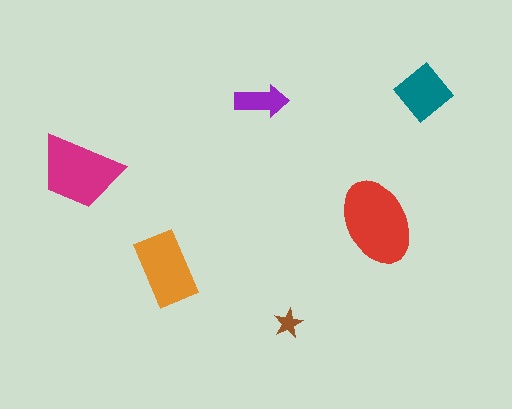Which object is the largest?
The red ellipse.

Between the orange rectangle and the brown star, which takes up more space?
The orange rectangle.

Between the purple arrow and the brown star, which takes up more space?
The purple arrow.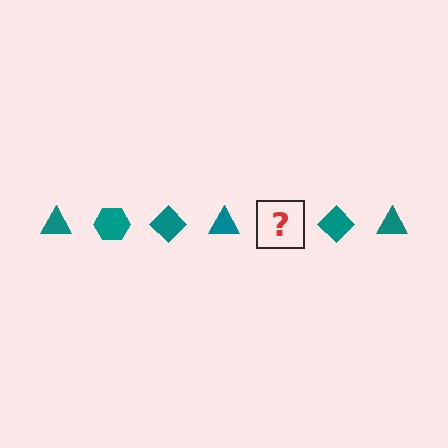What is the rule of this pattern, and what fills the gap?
The rule is that the pattern cycles through triangle, hexagon, diamond shapes in teal. The gap should be filled with a teal hexagon.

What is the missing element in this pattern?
The missing element is a teal hexagon.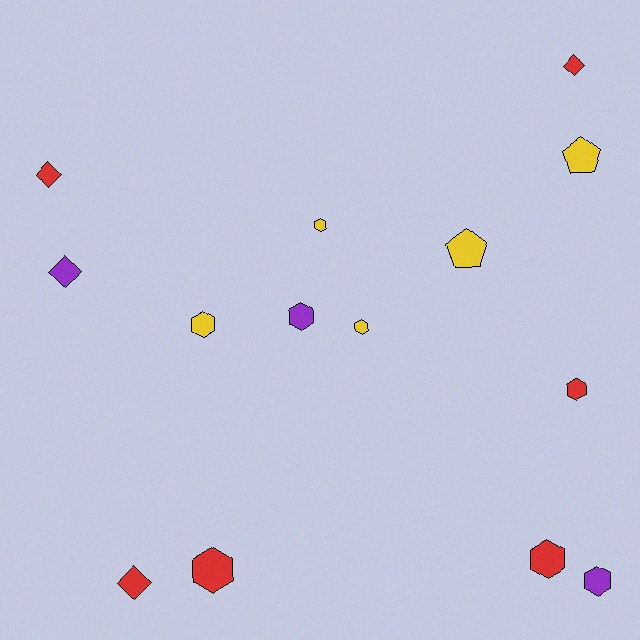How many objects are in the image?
There are 14 objects.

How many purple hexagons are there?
There are 2 purple hexagons.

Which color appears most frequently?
Red, with 6 objects.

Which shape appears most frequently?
Hexagon, with 8 objects.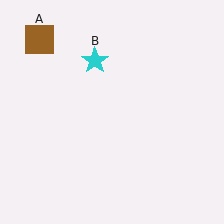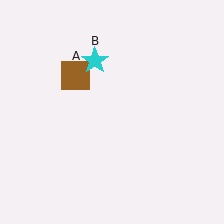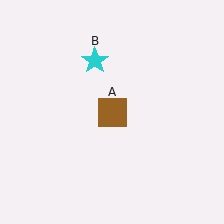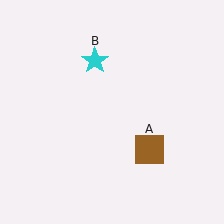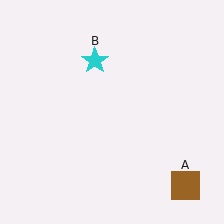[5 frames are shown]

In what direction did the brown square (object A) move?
The brown square (object A) moved down and to the right.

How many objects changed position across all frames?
1 object changed position: brown square (object A).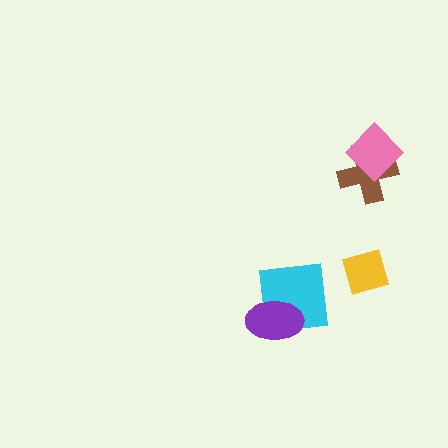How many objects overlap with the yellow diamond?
0 objects overlap with the yellow diamond.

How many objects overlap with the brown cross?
1 object overlaps with the brown cross.